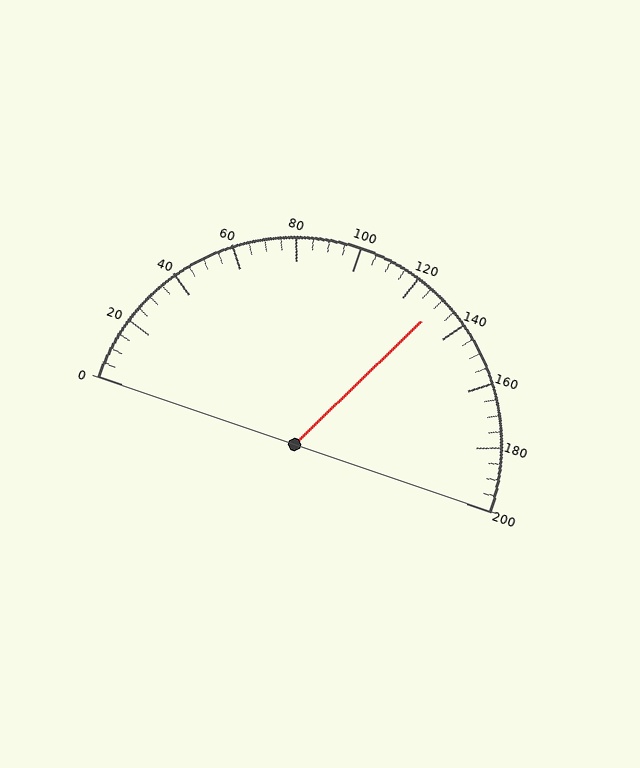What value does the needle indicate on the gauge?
The needle indicates approximately 130.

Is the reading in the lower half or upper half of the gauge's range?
The reading is in the upper half of the range (0 to 200).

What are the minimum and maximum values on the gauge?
The gauge ranges from 0 to 200.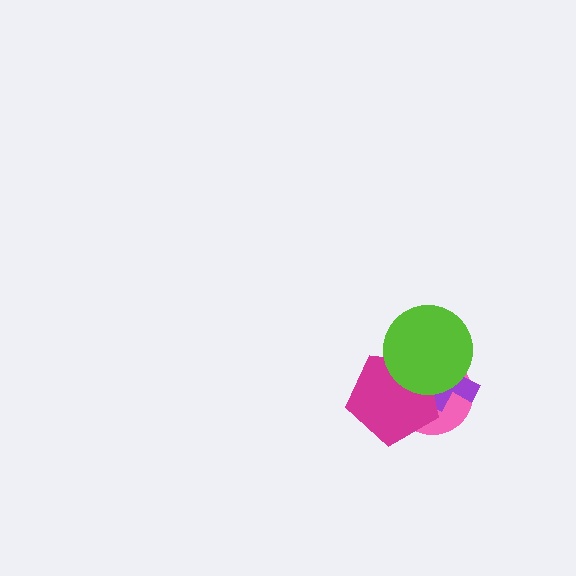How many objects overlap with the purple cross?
3 objects overlap with the purple cross.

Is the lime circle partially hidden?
No, no other shape covers it.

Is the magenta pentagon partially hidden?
Yes, it is partially covered by another shape.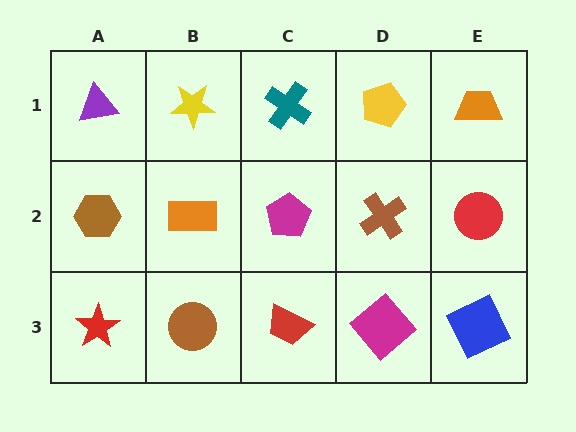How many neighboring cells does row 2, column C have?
4.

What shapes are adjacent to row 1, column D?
A brown cross (row 2, column D), a teal cross (row 1, column C), an orange trapezoid (row 1, column E).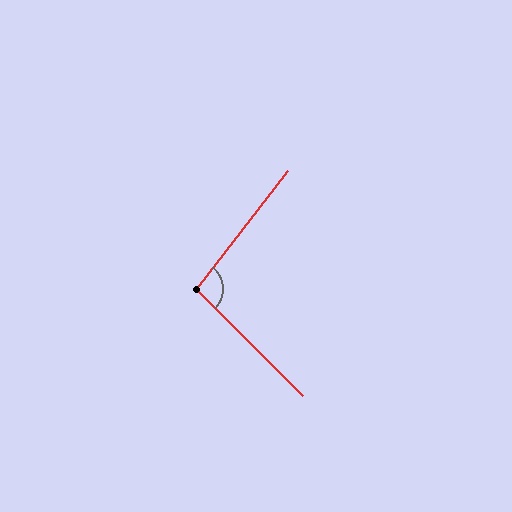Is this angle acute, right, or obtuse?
It is obtuse.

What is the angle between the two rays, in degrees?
Approximately 98 degrees.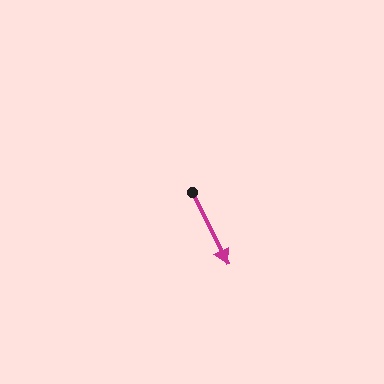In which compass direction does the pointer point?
Southeast.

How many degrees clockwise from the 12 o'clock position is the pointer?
Approximately 154 degrees.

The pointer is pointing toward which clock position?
Roughly 5 o'clock.